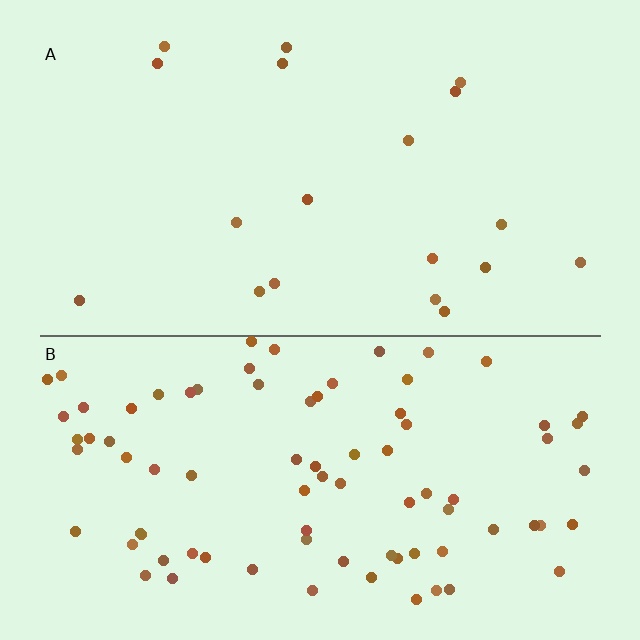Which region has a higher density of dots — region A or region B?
B (the bottom).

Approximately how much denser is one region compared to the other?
Approximately 4.4× — region B over region A.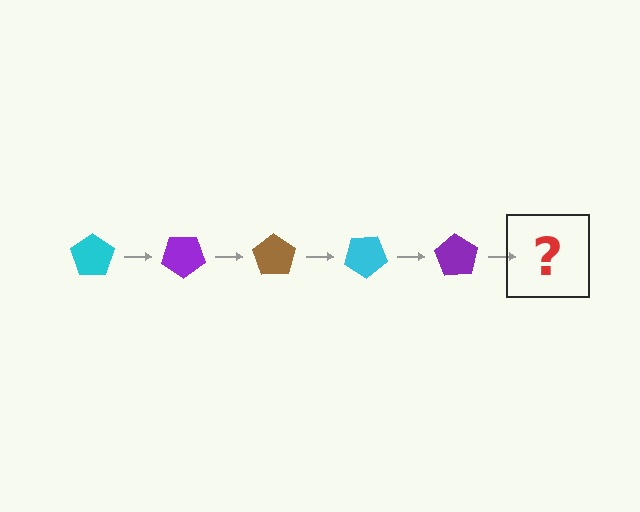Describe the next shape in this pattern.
It should be a brown pentagon, rotated 175 degrees from the start.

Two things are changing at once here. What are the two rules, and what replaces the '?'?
The two rules are that it rotates 35 degrees each step and the color cycles through cyan, purple, and brown. The '?' should be a brown pentagon, rotated 175 degrees from the start.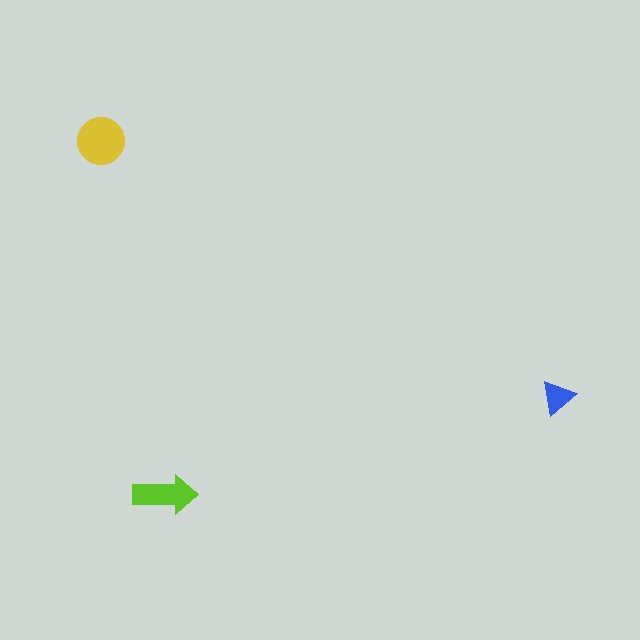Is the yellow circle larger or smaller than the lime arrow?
Larger.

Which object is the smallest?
The blue triangle.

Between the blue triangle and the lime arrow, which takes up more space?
The lime arrow.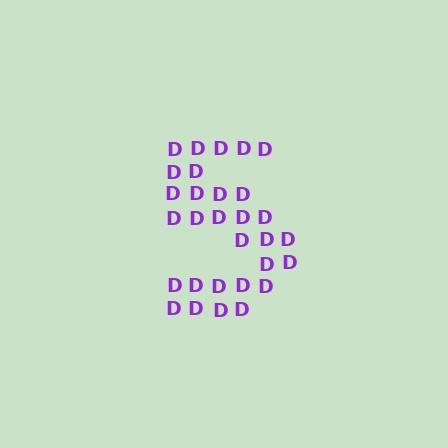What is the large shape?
The large shape is the digit 5.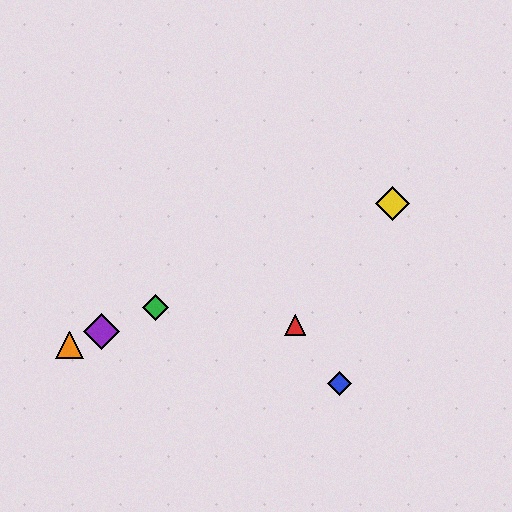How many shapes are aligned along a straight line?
4 shapes (the green diamond, the yellow diamond, the purple diamond, the orange triangle) are aligned along a straight line.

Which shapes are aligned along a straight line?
The green diamond, the yellow diamond, the purple diamond, the orange triangle are aligned along a straight line.